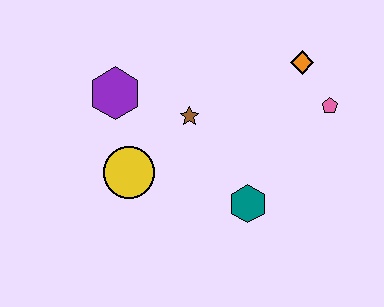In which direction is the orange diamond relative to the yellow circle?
The orange diamond is to the right of the yellow circle.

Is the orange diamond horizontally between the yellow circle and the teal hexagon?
No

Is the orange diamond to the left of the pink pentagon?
Yes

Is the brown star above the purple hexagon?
No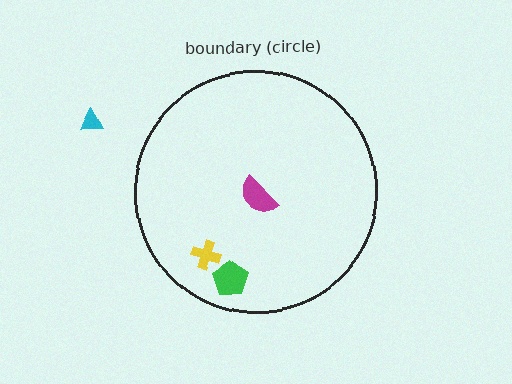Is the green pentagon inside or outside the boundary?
Inside.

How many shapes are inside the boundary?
3 inside, 1 outside.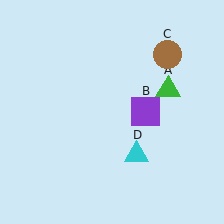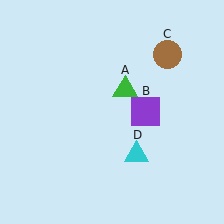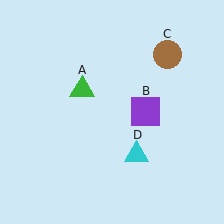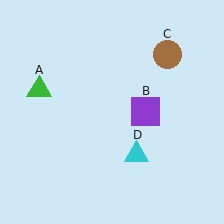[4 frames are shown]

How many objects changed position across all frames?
1 object changed position: green triangle (object A).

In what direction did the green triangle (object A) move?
The green triangle (object A) moved left.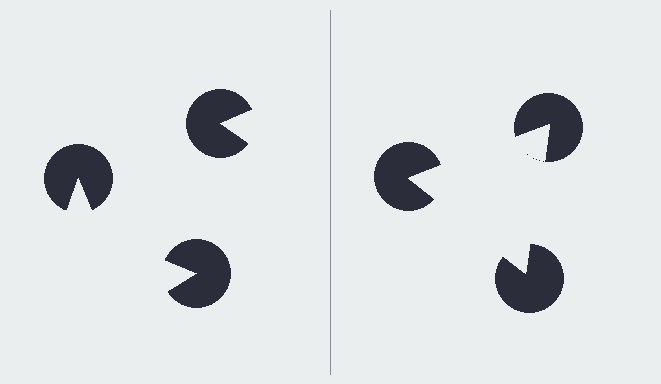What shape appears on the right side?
An illusory triangle.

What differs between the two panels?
The pac-man discs are positioned identically on both sides; only the wedge orientations differ. On the right they align to a triangle; on the left they are misaligned.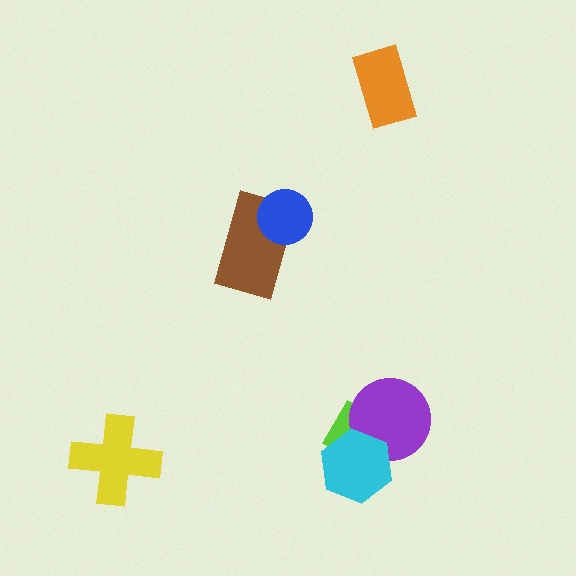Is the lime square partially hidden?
Yes, it is partially covered by another shape.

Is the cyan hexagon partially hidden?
No, no other shape covers it.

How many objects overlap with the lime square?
2 objects overlap with the lime square.